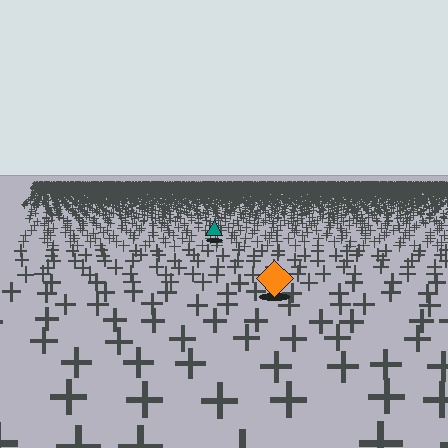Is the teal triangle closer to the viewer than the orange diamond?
No. The orange diamond is closer — you can tell from the texture gradient: the ground texture is coarser near it.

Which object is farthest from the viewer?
The teal triangle is farthest from the viewer. It appears smaller and the ground texture around it is denser.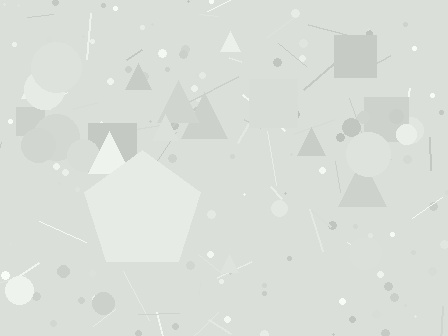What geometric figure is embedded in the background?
A pentagon is embedded in the background.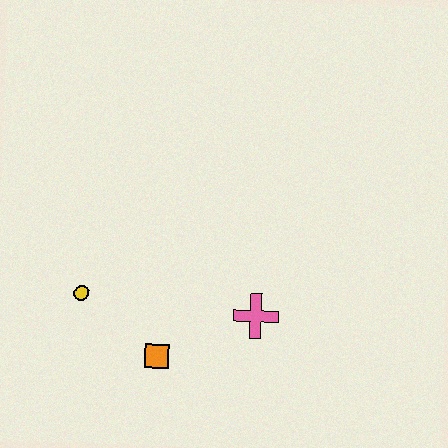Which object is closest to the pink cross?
The orange square is closest to the pink cross.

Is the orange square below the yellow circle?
Yes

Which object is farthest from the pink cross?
The yellow circle is farthest from the pink cross.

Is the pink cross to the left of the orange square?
No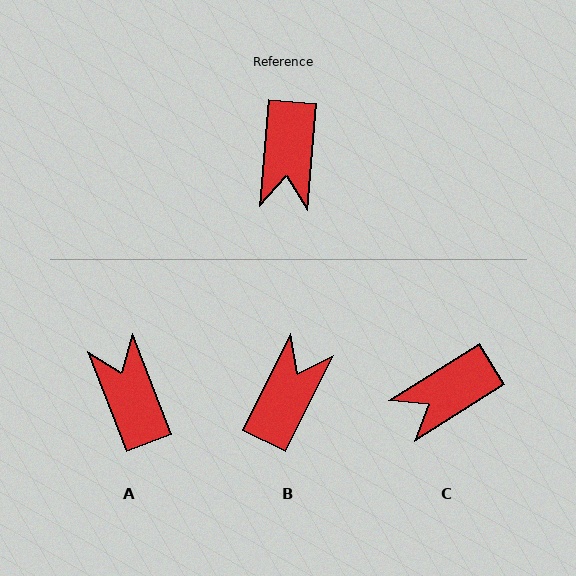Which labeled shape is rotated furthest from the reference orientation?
B, about 159 degrees away.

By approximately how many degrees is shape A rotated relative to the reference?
Approximately 154 degrees clockwise.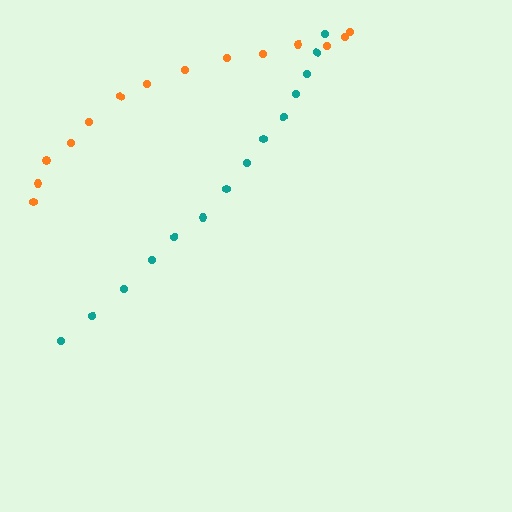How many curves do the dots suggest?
There are 2 distinct paths.